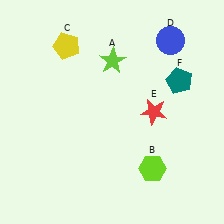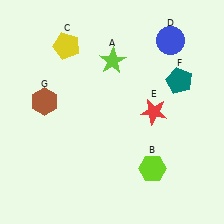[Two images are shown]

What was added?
A brown hexagon (G) was added in Image 2.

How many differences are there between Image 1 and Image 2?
There is 1 difference between the two images.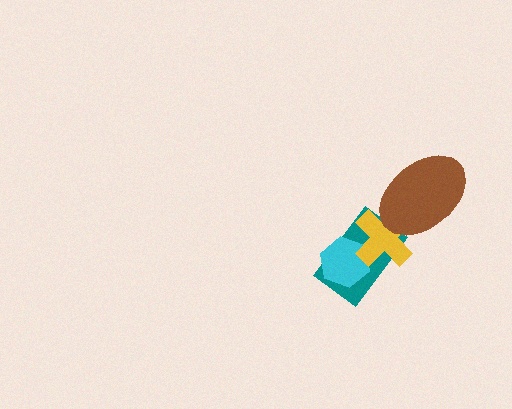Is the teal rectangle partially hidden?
Yes, it is partially covered by another shape.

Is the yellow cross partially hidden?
Yes, it is partially covered by another shape.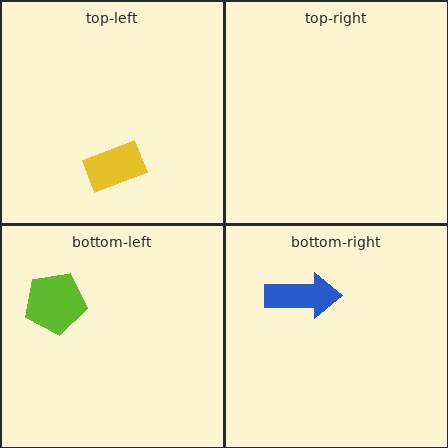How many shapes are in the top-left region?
1.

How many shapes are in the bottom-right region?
1.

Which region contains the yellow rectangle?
The top-left region.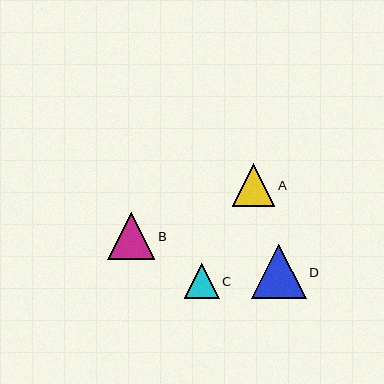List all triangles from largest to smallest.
From largest to smallest: D, B, A, C.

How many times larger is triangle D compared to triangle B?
Triangle D is approximately 1.2 times the size of triangle B.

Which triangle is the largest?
Triangle D is the largest with a size of approximately 55 pixels.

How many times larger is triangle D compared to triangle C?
Triangle D is approximately 1.6 times the size of triangle C.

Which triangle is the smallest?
Triangle C is the smallest with a size of approximately 35 pixels.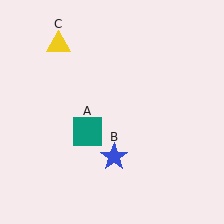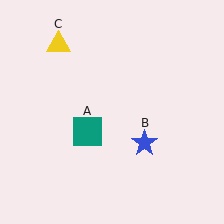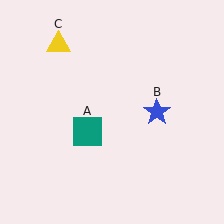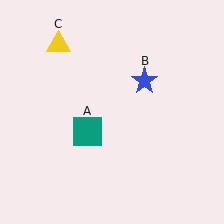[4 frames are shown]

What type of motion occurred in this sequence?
The blue star (object B) rotated counterclockwise around the center of the scene.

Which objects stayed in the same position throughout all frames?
Teal square (object A) and yellow triangle (object C) remained stationary.